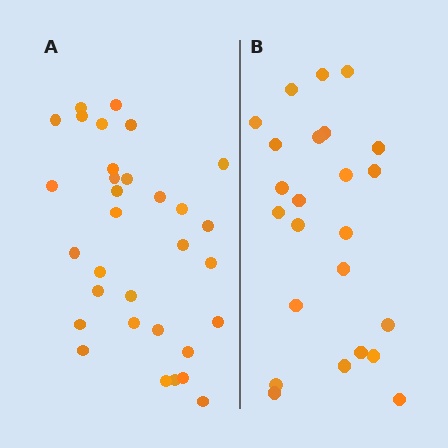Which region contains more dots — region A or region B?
Region A (the left region) has more dots.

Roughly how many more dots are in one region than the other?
Region A has roughly 8 or so more dots than region B.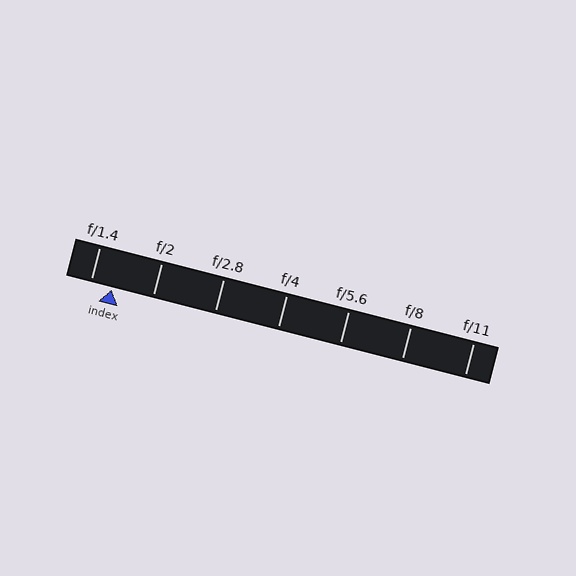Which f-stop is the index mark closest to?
The index mark is closest to f/1.4.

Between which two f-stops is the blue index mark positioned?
The index mark is between f/1.4 and f/2.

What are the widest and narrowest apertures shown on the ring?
The widest aperture shown is f/1.4 and the narrowest is f/11.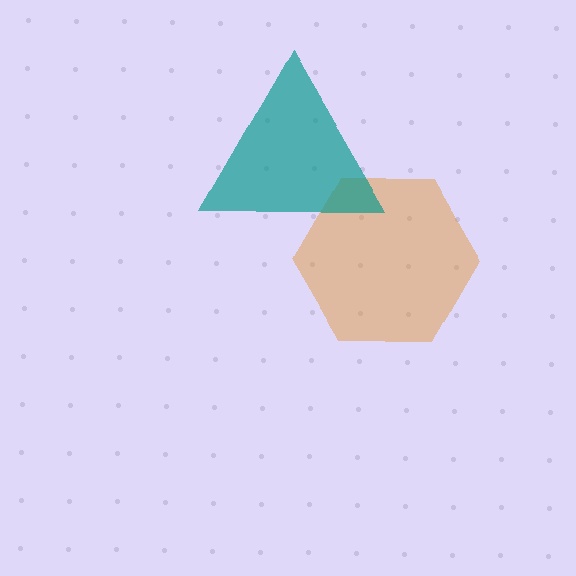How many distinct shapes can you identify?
There are 2 distinct shapes: an orange hexagon, a teal triangle.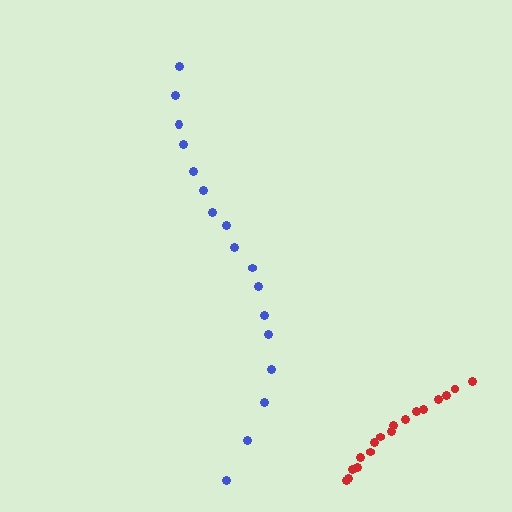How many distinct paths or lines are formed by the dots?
There are 2 distinct paths.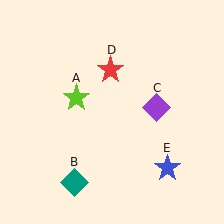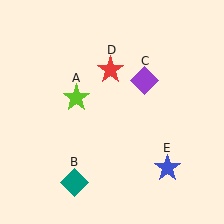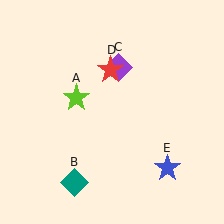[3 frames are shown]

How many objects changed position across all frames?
1 object changed position: purple diamond (object C).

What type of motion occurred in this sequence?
The purple diamond (object C) rotated counterclockwise around the center of the scene.